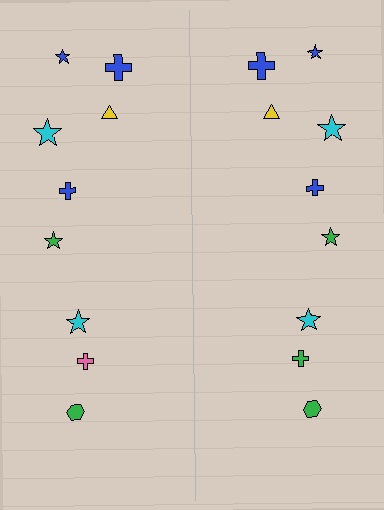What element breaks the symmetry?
The green cross on the right side breaks the symmetry — its mirror counterpart is pink.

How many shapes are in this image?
There are 18 shapes in this image.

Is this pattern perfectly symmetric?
No, the pattern is not perfectly symmetric. The green cross on the right side breaks the symmetry — its mirror counterpart is pink.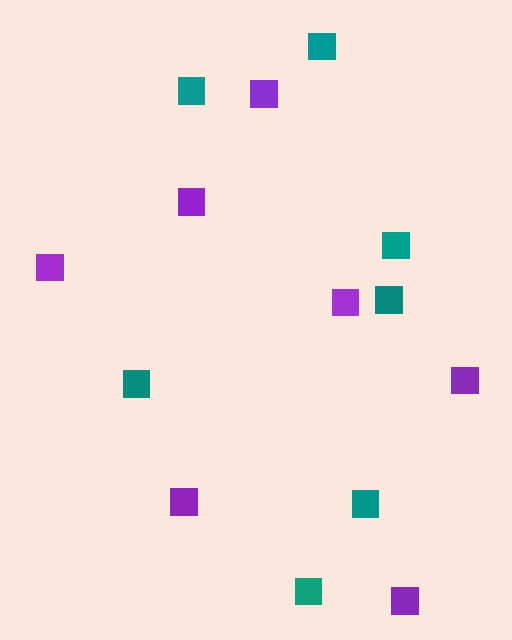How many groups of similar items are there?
There are 2 groups: one group of teal squares (7) and one group of purple squares (7).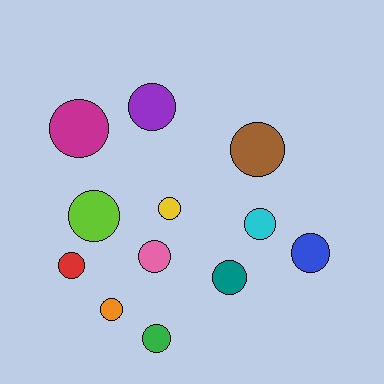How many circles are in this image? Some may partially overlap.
There are 12 circles.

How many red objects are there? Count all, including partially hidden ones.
There is 1 red object.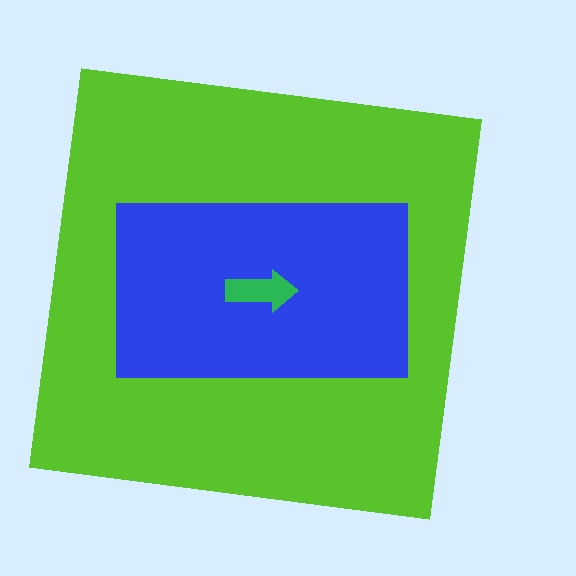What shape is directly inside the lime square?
The blue rectangle.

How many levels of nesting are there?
3.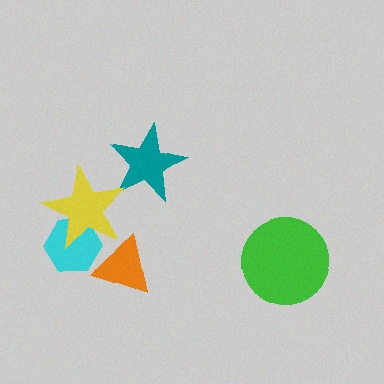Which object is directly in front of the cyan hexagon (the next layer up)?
The orange triangle is directly in front of the cyan hexagon.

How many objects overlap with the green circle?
0 objects overlap with the green circle.